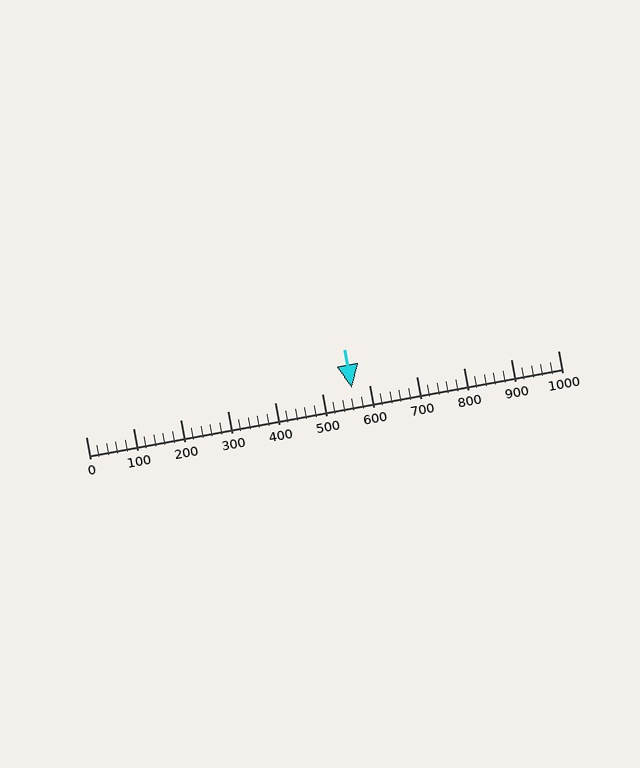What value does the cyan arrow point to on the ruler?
The cyan arrow points to approximately 564.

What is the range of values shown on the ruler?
The ruler shows values from 0 to 1000.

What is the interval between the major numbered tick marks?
The major tick marks are spaced 100 units apart.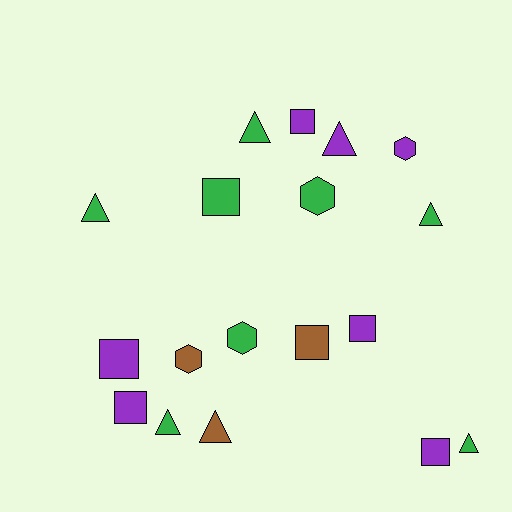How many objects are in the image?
There are 18 objects.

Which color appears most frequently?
Green, with 8 objects.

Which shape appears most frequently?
Square, with 7 objects.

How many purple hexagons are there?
There is 1 purple hexagon.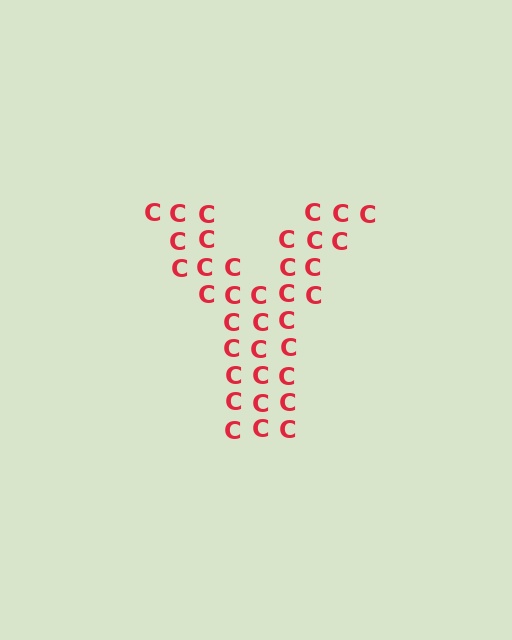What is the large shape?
The large shape is the letter Y.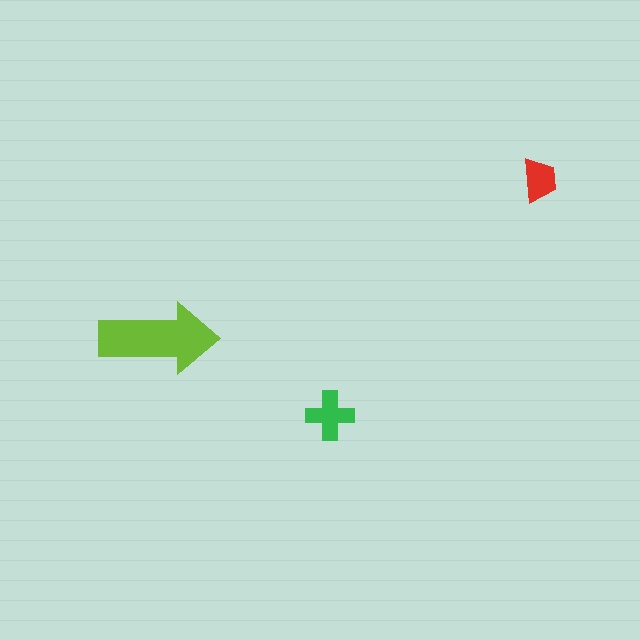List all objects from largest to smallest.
The lime arrow, the green cross, the red trapezoid.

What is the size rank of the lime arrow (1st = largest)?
1st.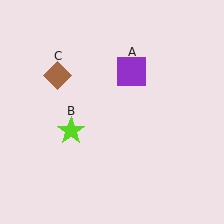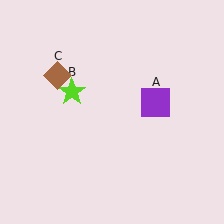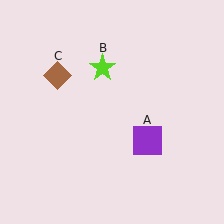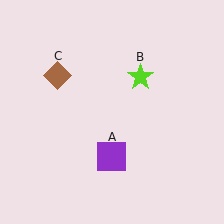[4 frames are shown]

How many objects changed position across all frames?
2 objects changed position: purple square (object A), lime star (object B).